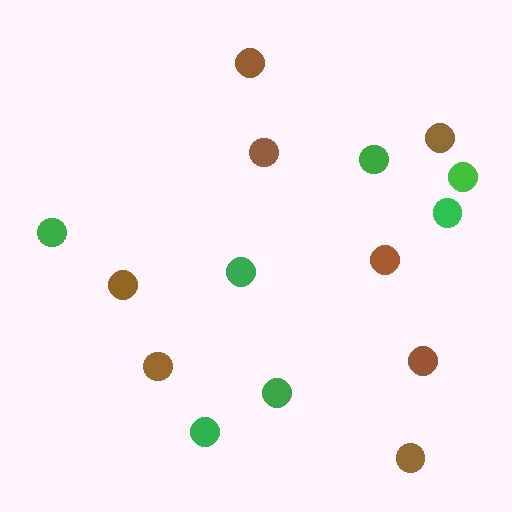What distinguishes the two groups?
There are 2 groups: one group of brown circles (8) and one group of green circles (7).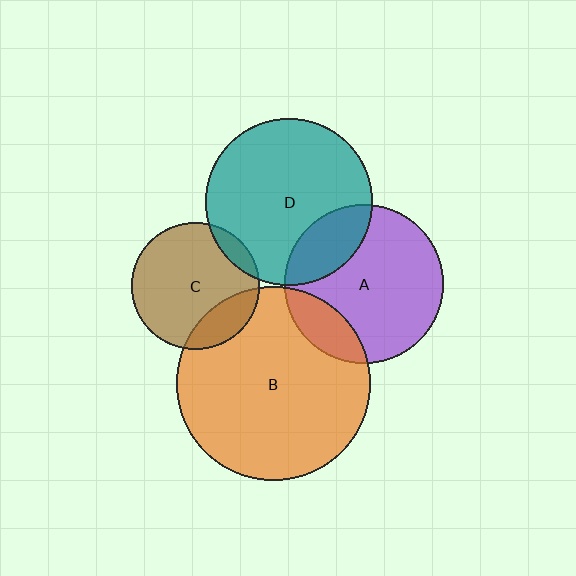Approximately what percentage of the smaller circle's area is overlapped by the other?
Approximately 15%.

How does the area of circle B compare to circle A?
Approximately 1.5 times.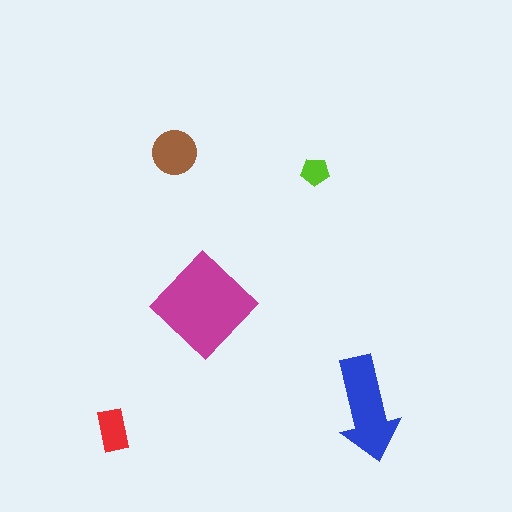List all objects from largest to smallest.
The magenta diamond, the blue arrow, the brown circle, the red rectangle, the lime pentagon.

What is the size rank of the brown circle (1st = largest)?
3rd.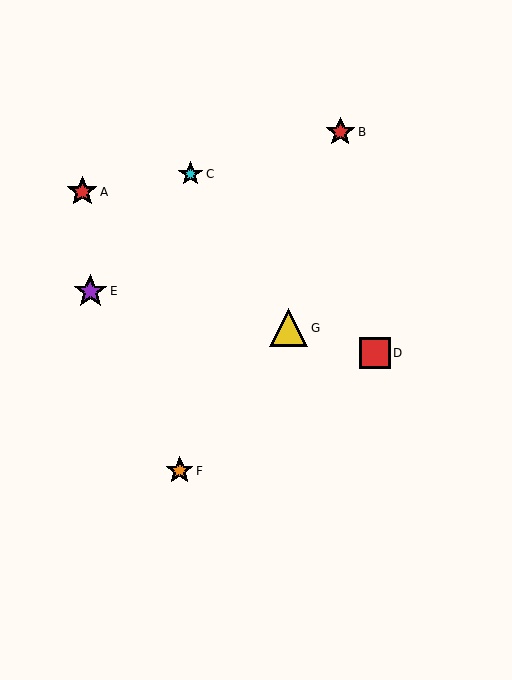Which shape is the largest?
The yellow triangle (labeled G) is the largest.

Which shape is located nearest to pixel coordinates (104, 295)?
The purple star (labeled E) at (90, 291) is nearest to that location.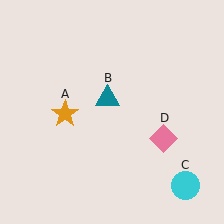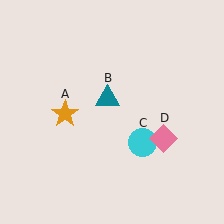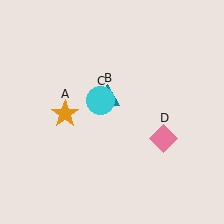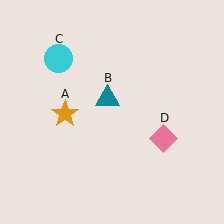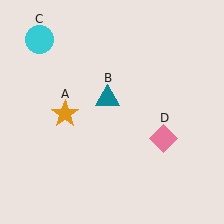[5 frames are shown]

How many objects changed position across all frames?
1 object changed position: cyan circle (object C).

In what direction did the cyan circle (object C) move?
The cyan circle (object C) moved up and to the left.